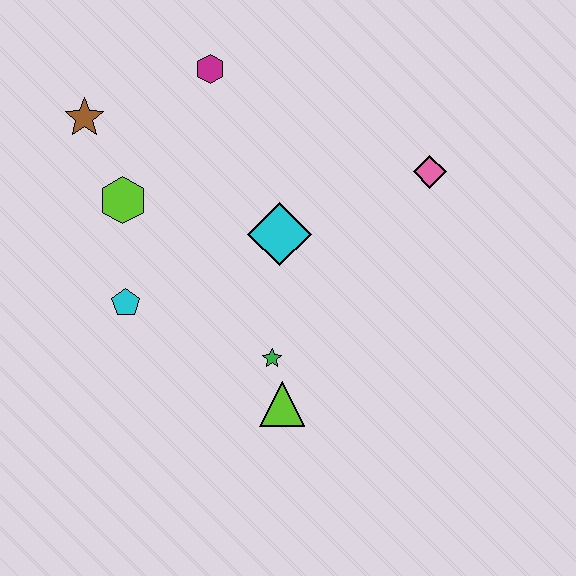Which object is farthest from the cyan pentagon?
The pink diamond is farthest from the cyan pentagon.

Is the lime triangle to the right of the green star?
Yes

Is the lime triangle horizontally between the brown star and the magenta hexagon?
No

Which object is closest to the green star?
The lime triangle is closest to the green star.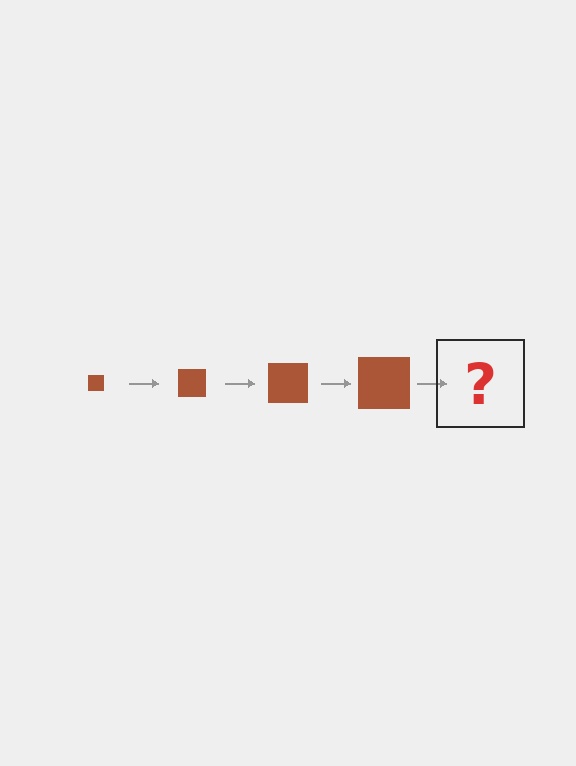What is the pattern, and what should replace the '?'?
The pattern is that the square gets progressively larger each step. The '?' should be a brown square, larger than the previous one.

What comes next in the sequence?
The next element should be a brown square, larger than the previous one.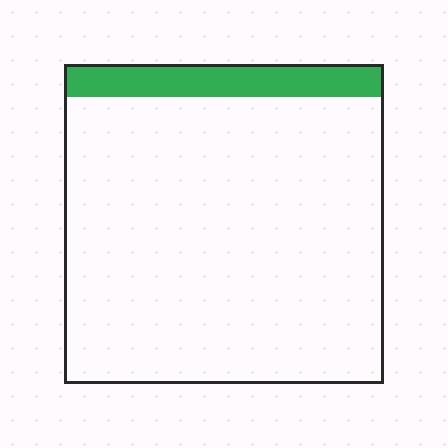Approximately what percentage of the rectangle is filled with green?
Approximately 10%.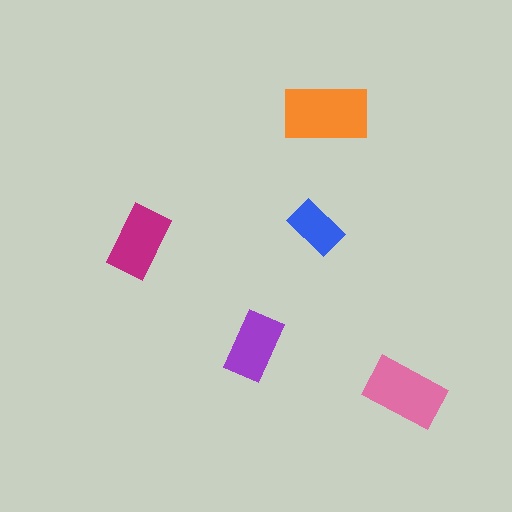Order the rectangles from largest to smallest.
the orange one, the pink one, the magenta one, the purple one, the blue one.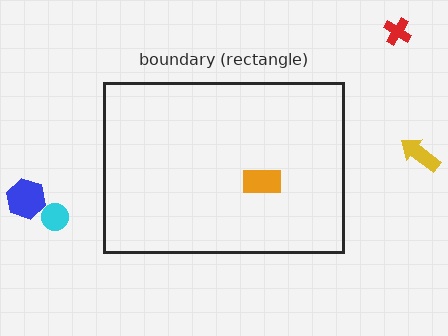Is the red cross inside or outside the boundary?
Outside.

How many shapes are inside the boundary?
1 inside, 4 outside.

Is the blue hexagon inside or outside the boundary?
Outside.